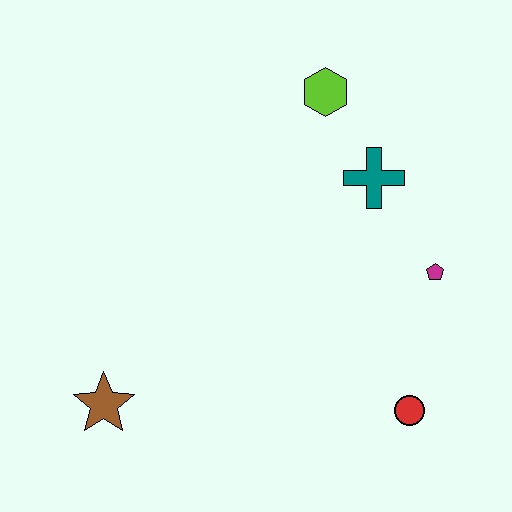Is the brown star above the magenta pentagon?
No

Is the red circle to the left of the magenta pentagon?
Yes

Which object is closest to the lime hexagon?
The teal cross is closest to the lime hexagon.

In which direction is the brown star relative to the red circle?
The brown star is to the left of the red circle.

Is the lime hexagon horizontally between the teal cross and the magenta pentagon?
No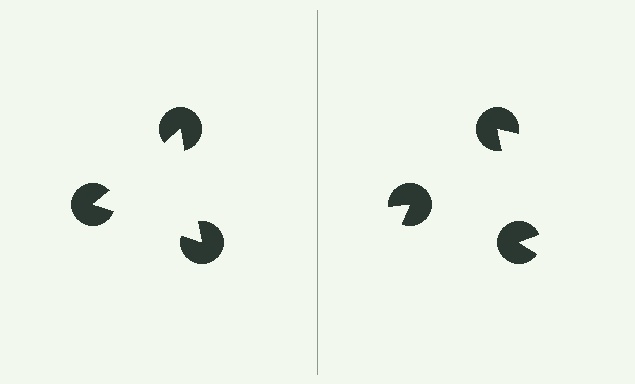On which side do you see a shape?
An illusory triangle appears on the left side. On the right side the wedge cuts are rotated, so no coherent shape forms.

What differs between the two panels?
The pac-man discs are positioned identically on both sides; only the wedge orientations differ. On the left they align to a triangle; on the right they are misaligned.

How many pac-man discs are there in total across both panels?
6 — 3 on each side.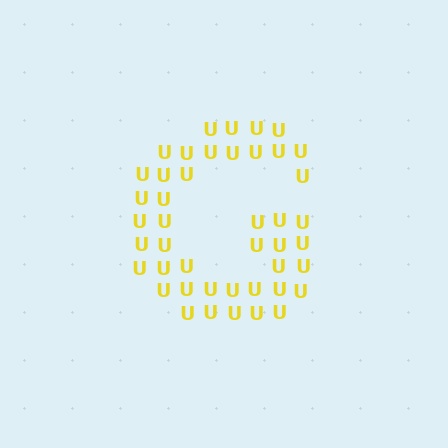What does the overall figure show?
The overall figure shows the letter G.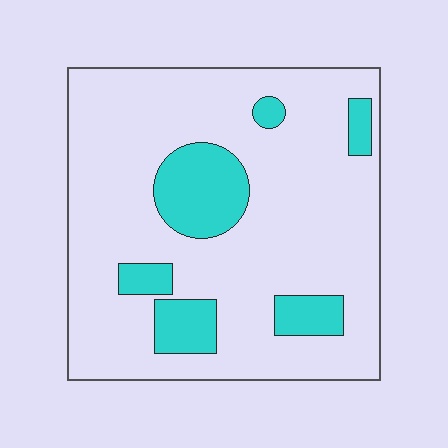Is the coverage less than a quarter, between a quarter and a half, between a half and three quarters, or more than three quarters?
Less than a quarter.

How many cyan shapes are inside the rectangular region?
6.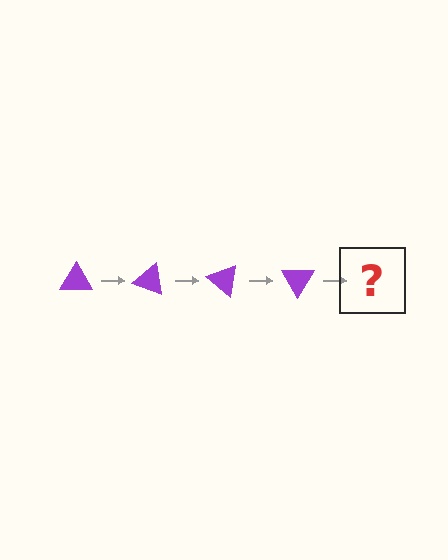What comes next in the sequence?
The next element should be a purple triangle rotated 80 degrees.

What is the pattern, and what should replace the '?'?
The pattern is that the triangle rotates 20 degrees each step. The '?' should be a purple triangle rotated 80 degrees.